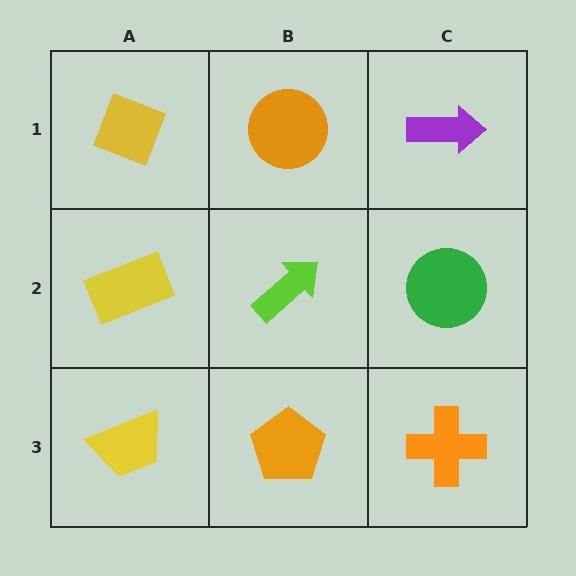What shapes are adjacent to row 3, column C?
A green circle (row 2, column C), an orange pentagon (row 3, column B).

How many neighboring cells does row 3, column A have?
2.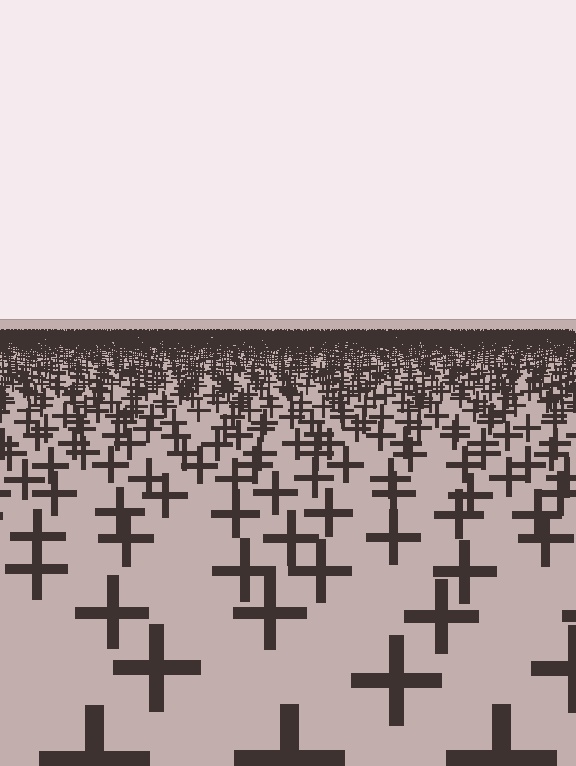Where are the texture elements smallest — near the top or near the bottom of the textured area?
Near the top.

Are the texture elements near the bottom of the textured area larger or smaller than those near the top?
Larger. Near the bottom, elements are closer to the viewer and appear at a bigger on-screen size.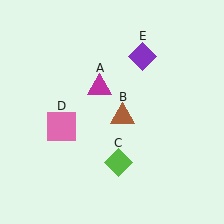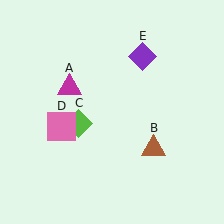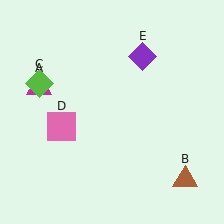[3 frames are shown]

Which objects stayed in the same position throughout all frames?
Pink square (object D) and purple diamond (object E) remained stationary.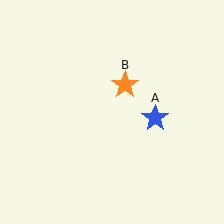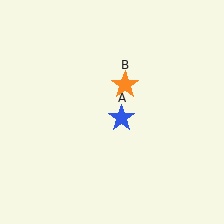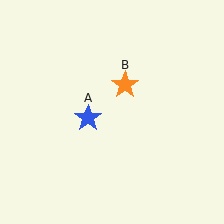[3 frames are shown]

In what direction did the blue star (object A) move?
The blue star (object A) moved left.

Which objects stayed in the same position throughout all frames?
Orange star (object B) remained stationary.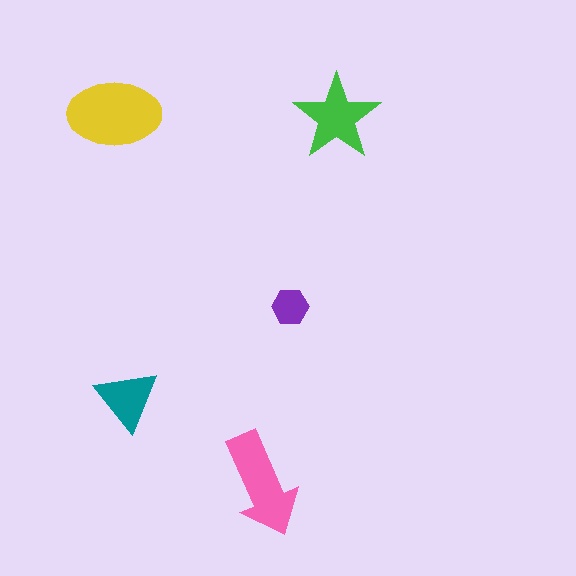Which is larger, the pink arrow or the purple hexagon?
The pink arrow.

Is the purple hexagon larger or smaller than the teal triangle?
Smaller.